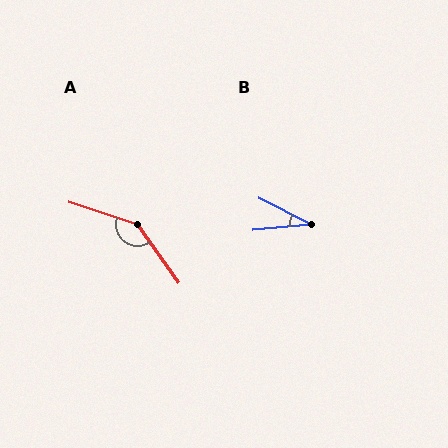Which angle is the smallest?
B, at approximately 32 degrees.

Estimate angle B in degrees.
Approximately 32 degrees.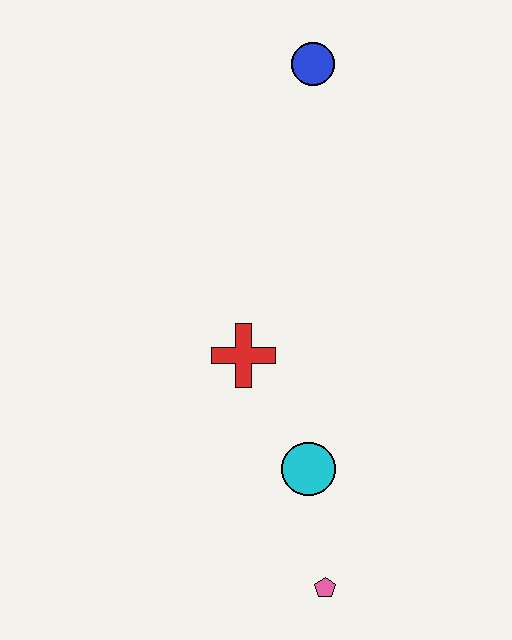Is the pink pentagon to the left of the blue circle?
No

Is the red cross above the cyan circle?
Yes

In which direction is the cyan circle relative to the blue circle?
The cyan circle is below the blue circle.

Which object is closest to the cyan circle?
The pink pentagon is closest to the cyan circle.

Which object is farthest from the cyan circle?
The blue circle is farthest from the cyan circle.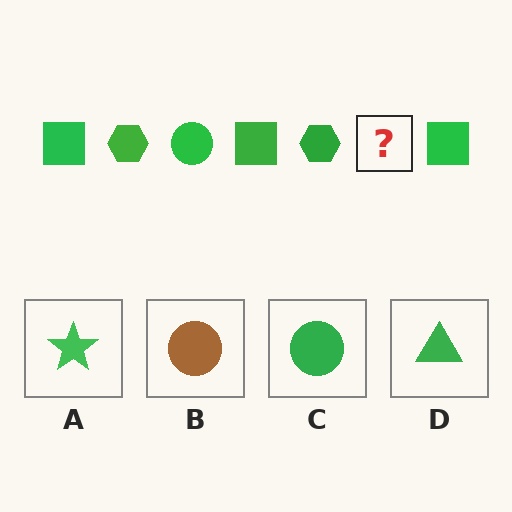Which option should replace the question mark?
Option C.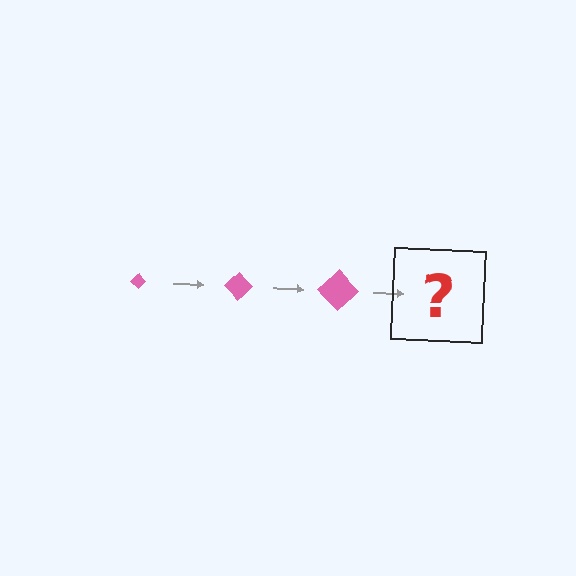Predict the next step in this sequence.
The next step is a pink diamond, larger than the previous one.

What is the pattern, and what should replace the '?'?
The pattern is that the diamond gets progressively larger each step. The '?' should be a pink diamond, larger than the previous one.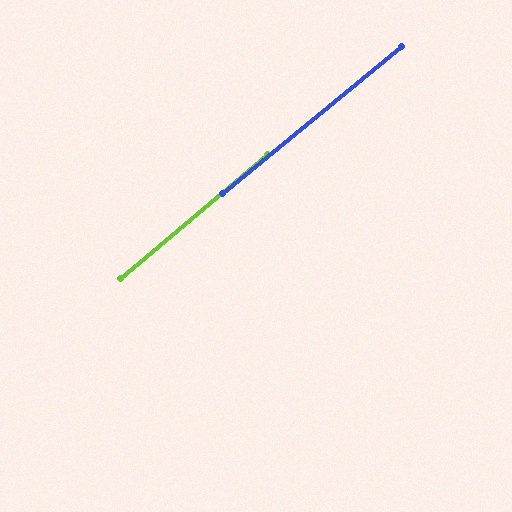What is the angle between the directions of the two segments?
Approximately 1 degree.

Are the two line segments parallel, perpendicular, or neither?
Parallel — their directions differ by only 0.7°.